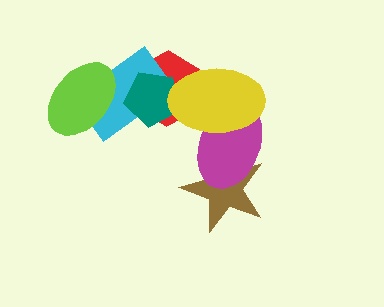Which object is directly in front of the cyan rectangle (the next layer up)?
The lime ellipse is directly in front of the cyan rectangle.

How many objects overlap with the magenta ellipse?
2 objects overlap with the magenta ellipse.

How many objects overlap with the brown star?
1 object overlaps with the brown star.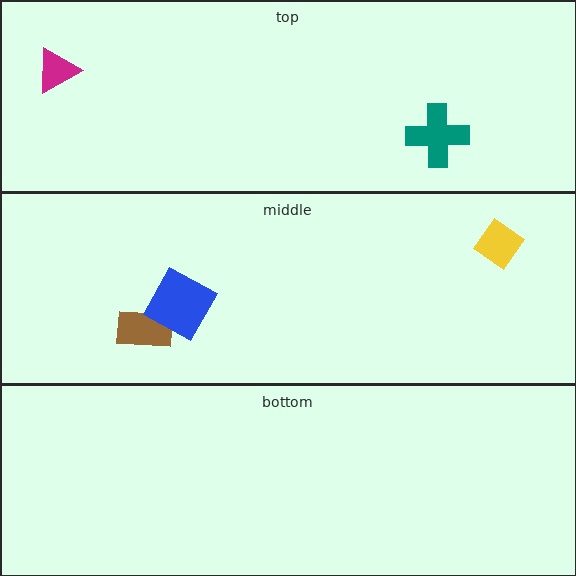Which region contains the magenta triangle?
The top region.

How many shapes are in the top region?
2.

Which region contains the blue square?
The middle region.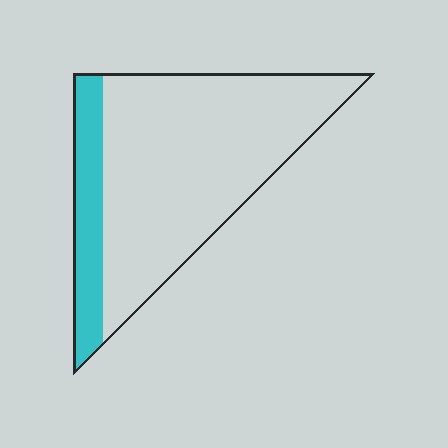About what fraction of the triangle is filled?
About one fifth (1/5).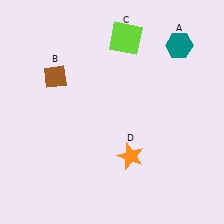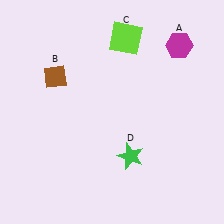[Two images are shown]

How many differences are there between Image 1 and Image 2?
There are 2 differences between the two images.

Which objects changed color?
A changed from teal to magenta. D changed from orange to green.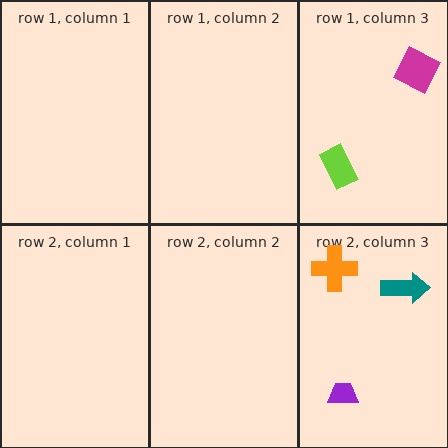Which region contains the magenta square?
The row 1, column 3 region.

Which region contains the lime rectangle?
The row 1, column 3 region.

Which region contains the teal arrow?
The row 2, column 3 region.